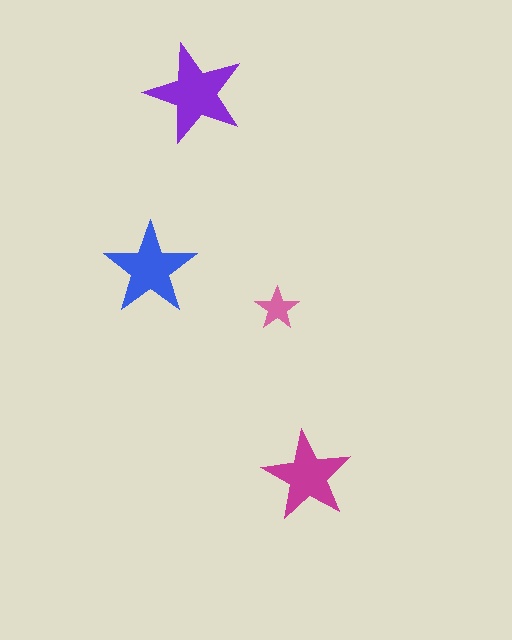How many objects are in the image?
There are 4 objects in the image.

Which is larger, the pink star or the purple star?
The purple one.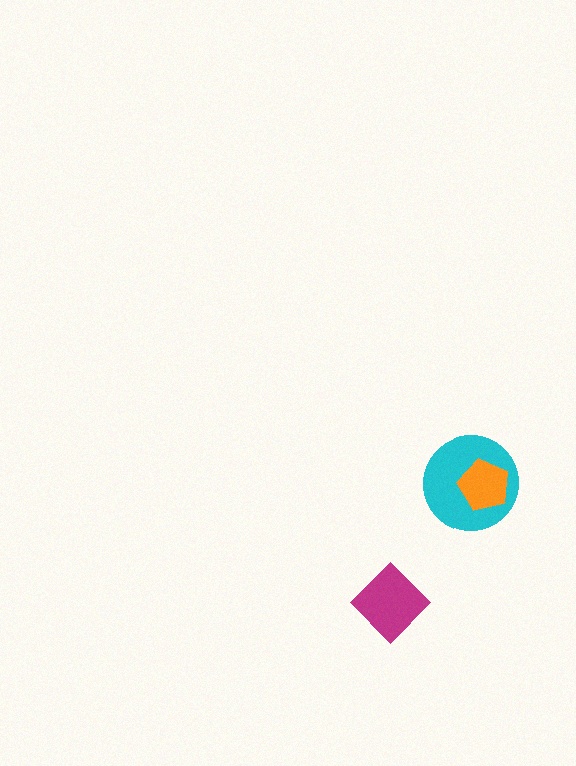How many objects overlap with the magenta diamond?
0 objects overlap with the magenta diamond.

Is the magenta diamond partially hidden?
No, no other shape covers it.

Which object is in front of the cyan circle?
The orange pentagon is in front of the cyan circle.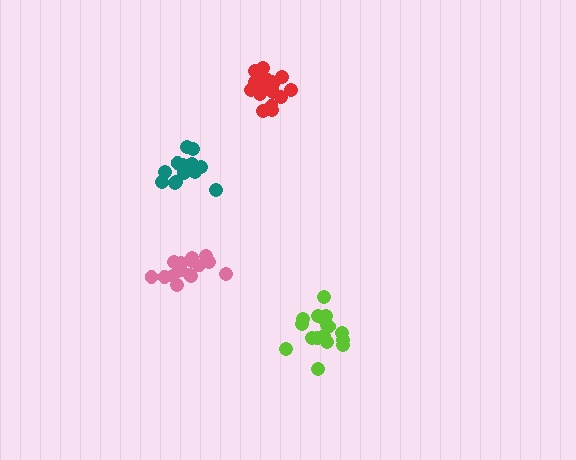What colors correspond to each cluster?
The clusters are colored: pink, red, teal, lime.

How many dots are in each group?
Group 1: 16 dots, Group 2: 18 dots, Group 3: 16 dots, Group 4: 17 dots (67 total).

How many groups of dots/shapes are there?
There are 4 groups.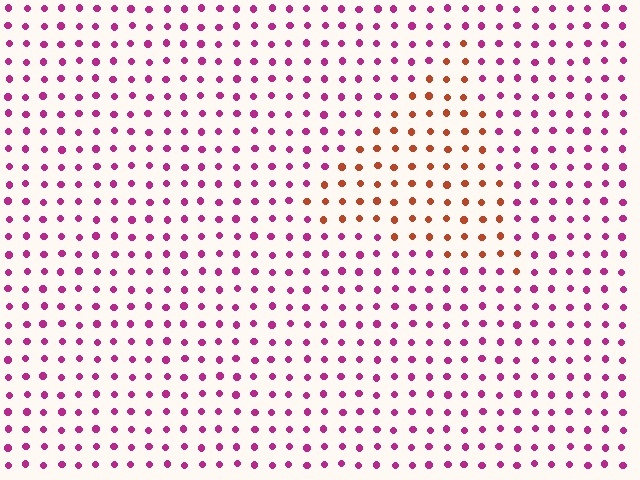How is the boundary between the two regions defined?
The boundary is defined purely by a slight shift in hue (about 54 degrees). Spacing, size, and orientation are identical on both sides.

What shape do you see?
I see a triangle.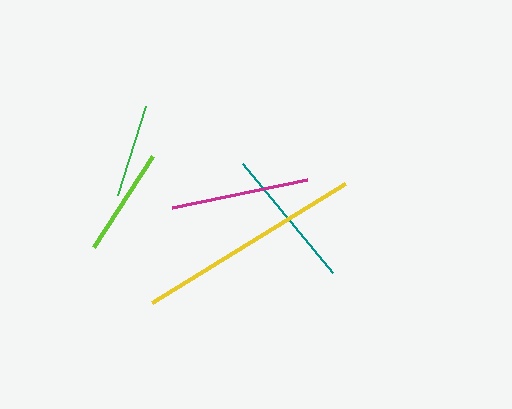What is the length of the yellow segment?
The yellow segment is approximately 227 pixels long.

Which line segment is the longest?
The yellow line is the longest at approximately 227 pixels.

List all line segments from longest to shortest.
From longest to shortest: yellow, teal, magenta, lime, green.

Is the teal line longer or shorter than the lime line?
The teal line is longer than the lime line.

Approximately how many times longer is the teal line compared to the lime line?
The teal line is approximately 1.3 times the length of the lime line.